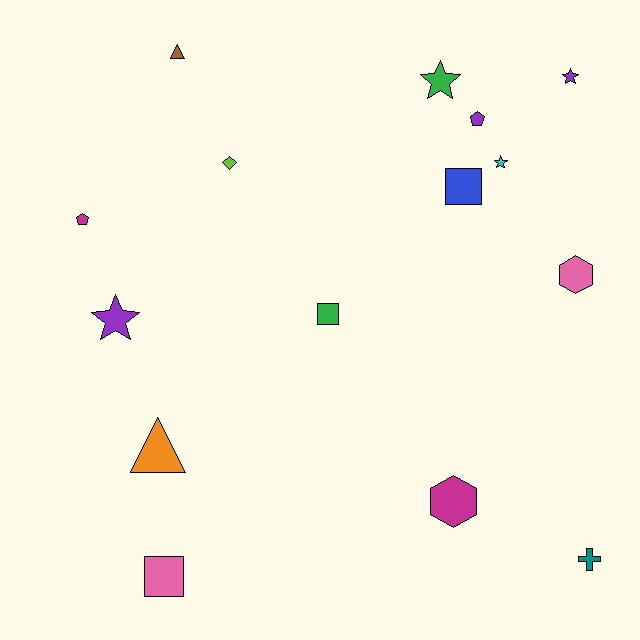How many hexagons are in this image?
There are 2 hexagons.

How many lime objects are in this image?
There is 1 lime object.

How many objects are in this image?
There are 15 objects.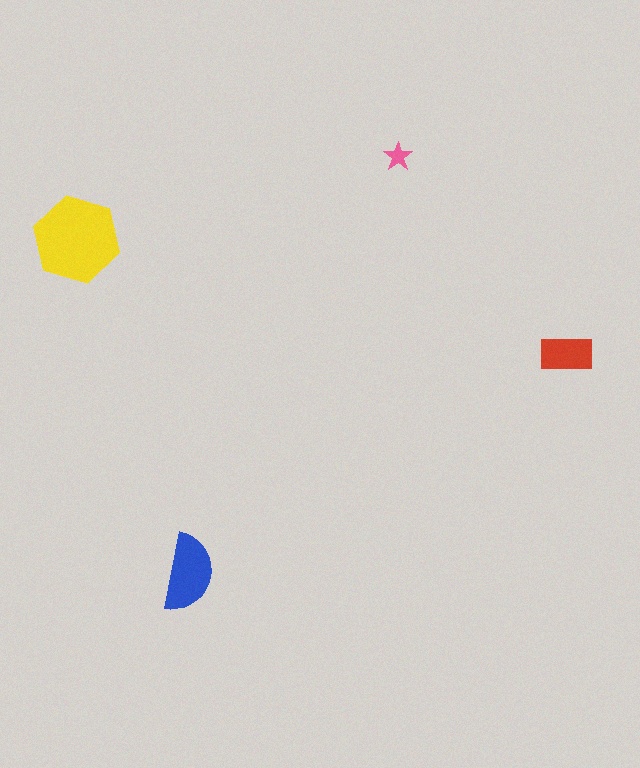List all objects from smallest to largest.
The pink star, the red rectangle, the blue semicircle, the yellow hexagon.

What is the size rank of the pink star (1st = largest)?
4th.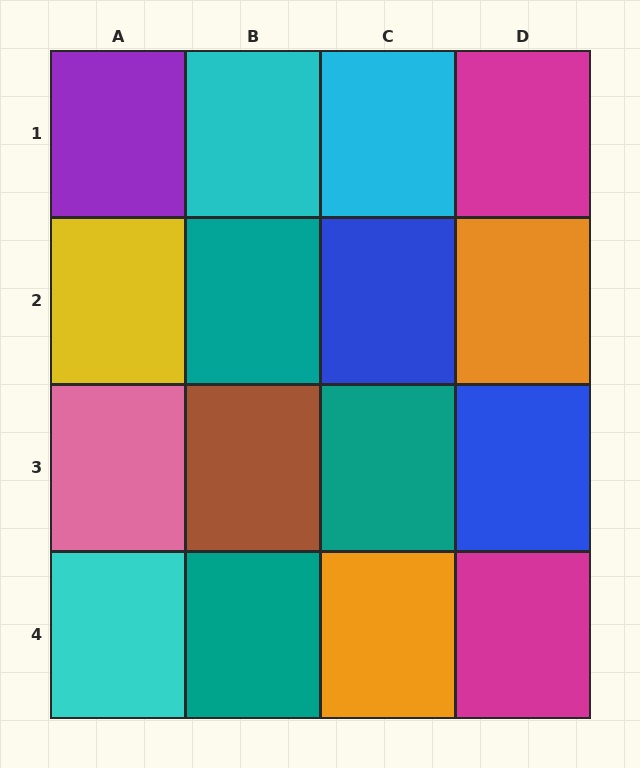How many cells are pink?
1 cell is pink.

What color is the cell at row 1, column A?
Purple.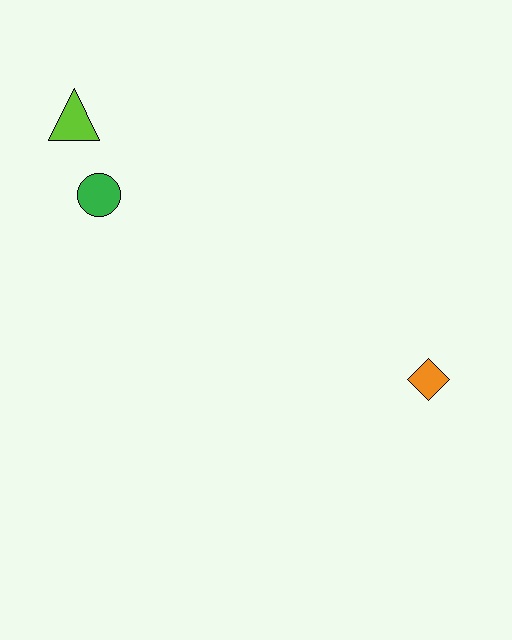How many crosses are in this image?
There are no crosses.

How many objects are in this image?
There are 3 objects.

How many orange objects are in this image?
There is 1 orange object.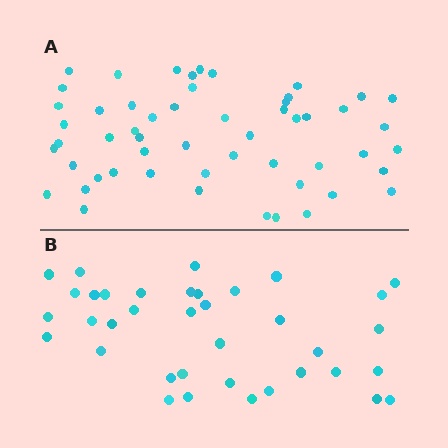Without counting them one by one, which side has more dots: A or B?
Region A (the top region) has more dots.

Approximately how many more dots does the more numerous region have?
Region A has approximately 15 more dots than region B.